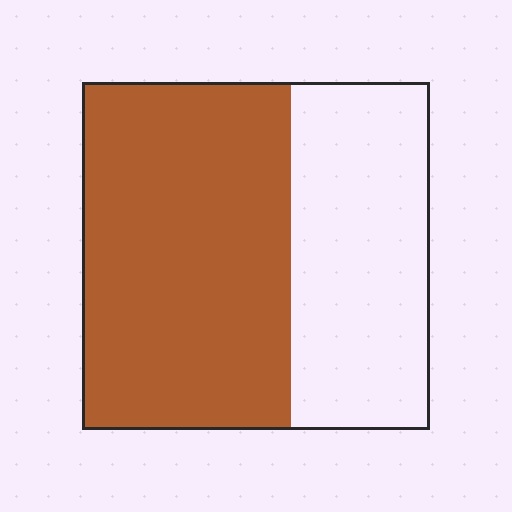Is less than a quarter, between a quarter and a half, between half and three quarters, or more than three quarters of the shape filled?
Between half and three quarters.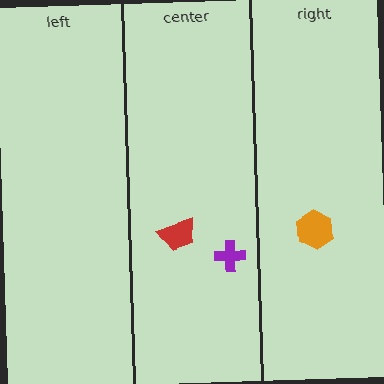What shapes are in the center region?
The purple cross, the red trapezoid.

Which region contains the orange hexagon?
The right region.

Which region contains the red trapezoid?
The center region.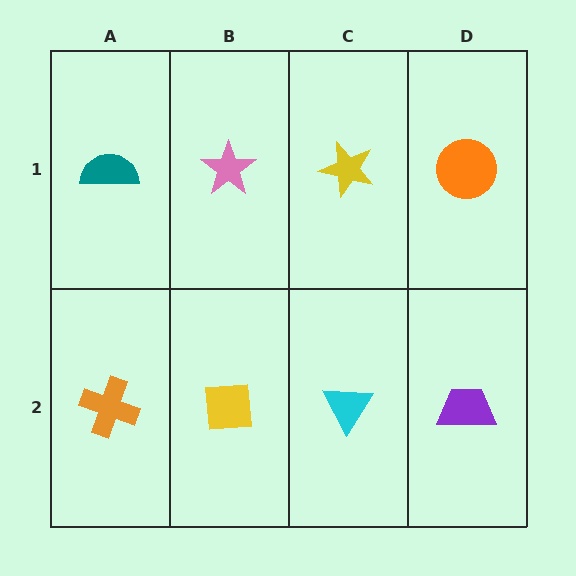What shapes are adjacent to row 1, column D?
A purple trapezoid (row 2, column D), a yellow star (row 1, column C).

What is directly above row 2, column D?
An orange circle.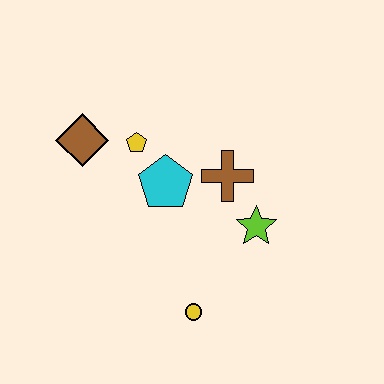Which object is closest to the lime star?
The brown cross is closest to the lime star.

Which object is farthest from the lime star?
The brown diamond is farthest from the lime star.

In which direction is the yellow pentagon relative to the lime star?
The yellow pentagon is to the left of the lime star.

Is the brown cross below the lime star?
No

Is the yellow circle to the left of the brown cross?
Yes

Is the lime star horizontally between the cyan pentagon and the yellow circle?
No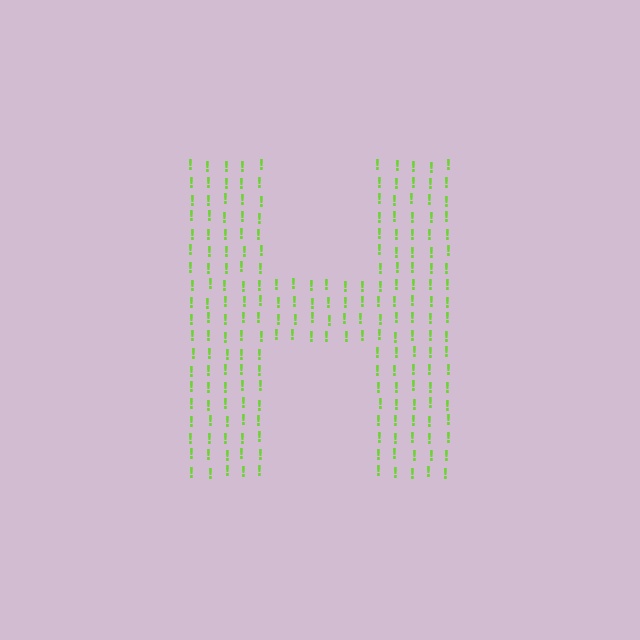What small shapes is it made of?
It is made of small exclamation marks.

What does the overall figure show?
The overall figure shows the letter H.